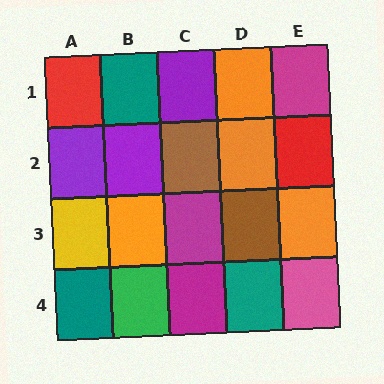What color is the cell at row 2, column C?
Brown.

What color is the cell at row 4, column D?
Teal.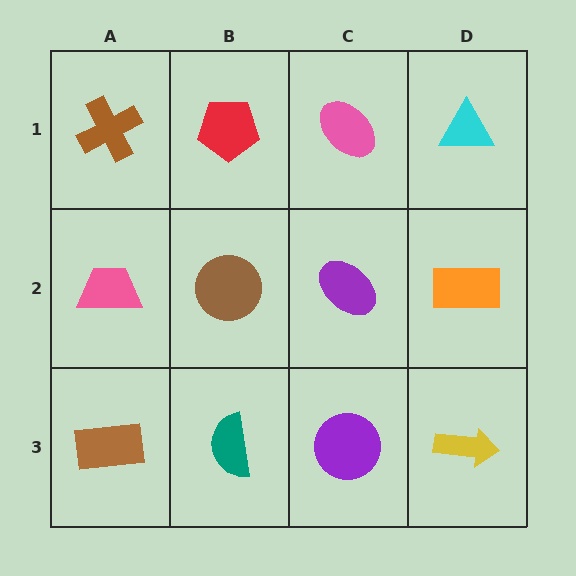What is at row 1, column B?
A red pentagon.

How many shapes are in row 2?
4 shapes.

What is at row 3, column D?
A yellow arrow.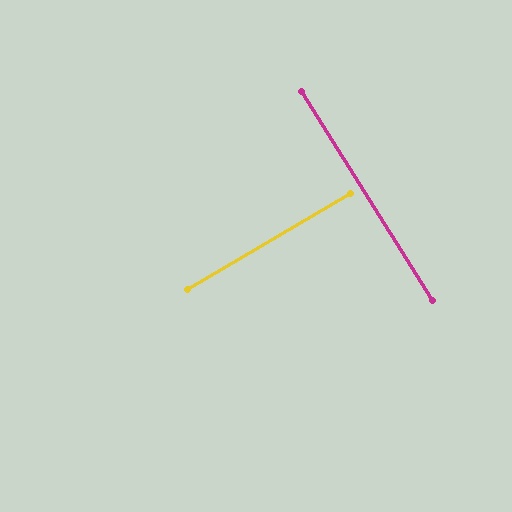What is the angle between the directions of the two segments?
Approximately 88 degrees.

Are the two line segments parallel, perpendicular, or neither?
Perpendicular — they meet at approximately 88°.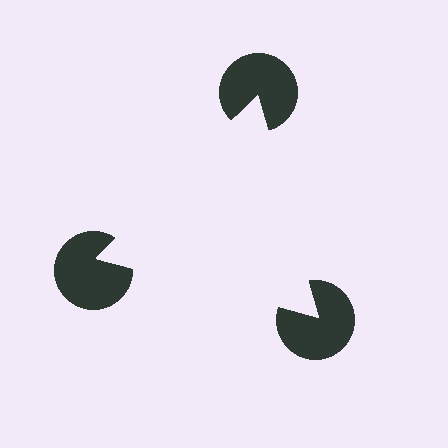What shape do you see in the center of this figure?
An illusory triangle — its edges are inferred from the aligned wedge cuts in the pac-man discs, not physically drawn.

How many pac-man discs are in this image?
There are 3 — one at each vertex of the illusory triangle.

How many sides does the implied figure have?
3 sides.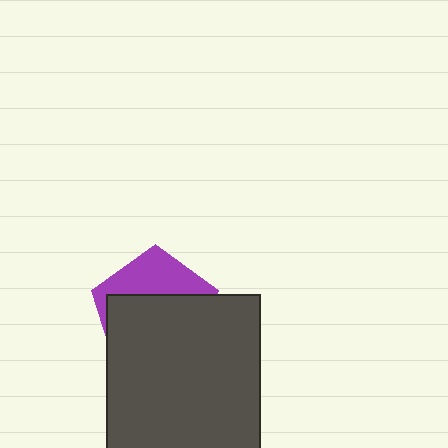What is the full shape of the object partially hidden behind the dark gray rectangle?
The partially hidden object is a purple pentagon.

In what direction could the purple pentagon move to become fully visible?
The purple pentagon could move up. That would shift it out from behind the dark gray rectangle entirely.